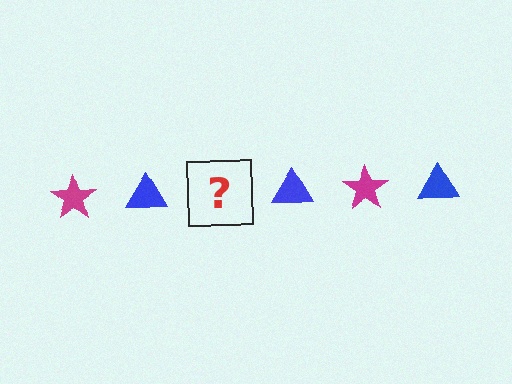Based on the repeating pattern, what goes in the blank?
The blank should be a magenta star.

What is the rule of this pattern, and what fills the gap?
The rule is that the pattern alternates between magenta star and blue triangle. The gap should be filled with a magenta star.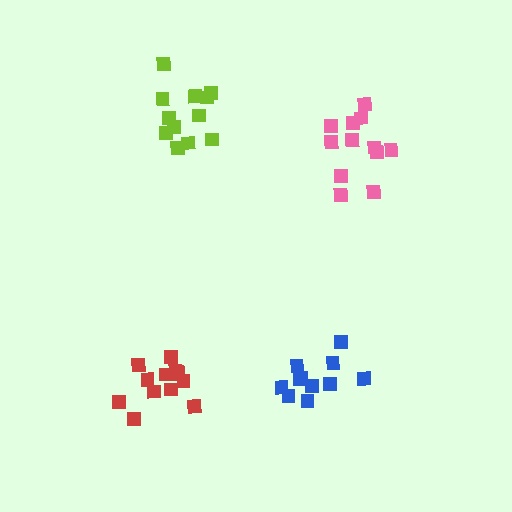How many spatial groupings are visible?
There are 4 spatial groupings.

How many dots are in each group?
Group 1: 12 dots, Group 2: 13 dots, Group 3: 12 dots, Group 4: 11 dots (48 total).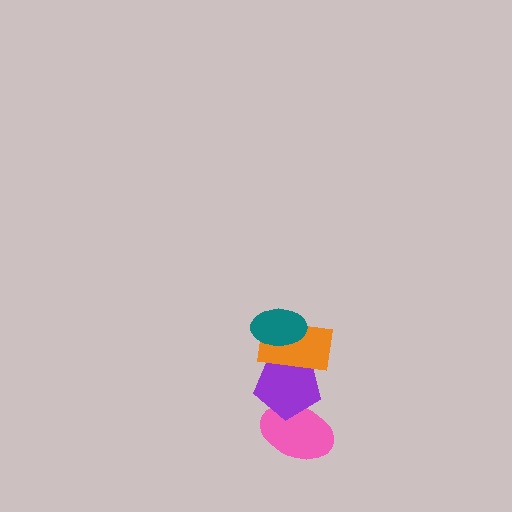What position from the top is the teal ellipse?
The teal ellipse is 1st from the top.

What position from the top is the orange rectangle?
The orange rectangle is 2nd from the top.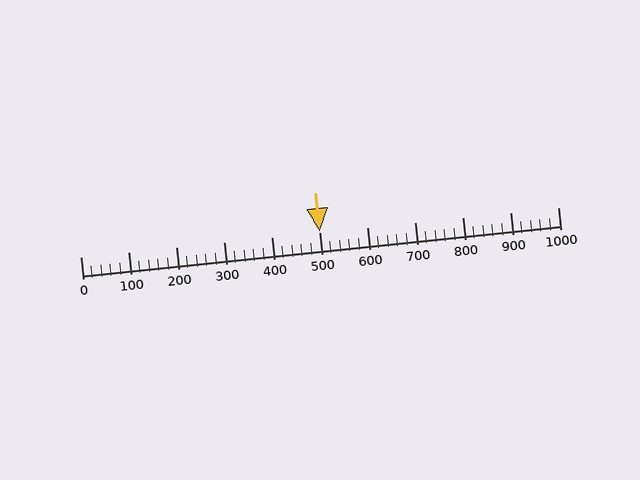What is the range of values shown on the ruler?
The ruler shows values from 0 to 1000.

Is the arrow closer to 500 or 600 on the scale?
The arrow is closer to 500.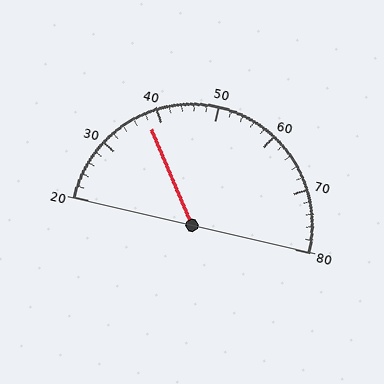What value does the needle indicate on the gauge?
The needle indicates approximately 38.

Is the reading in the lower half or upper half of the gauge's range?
The reading is in the lower half of the range (20 to 80).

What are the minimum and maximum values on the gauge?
The gauge ranges from 20 to 80.